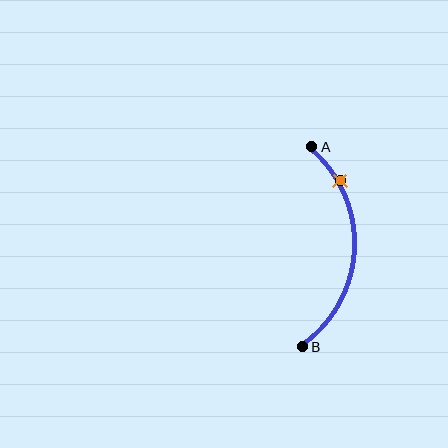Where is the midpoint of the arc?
The arc midpoint is the point on the curve farthest from the straight line joining A and B. It sits to the right of that line.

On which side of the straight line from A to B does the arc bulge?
The arc bulges to the right of the straight line connecting A and B.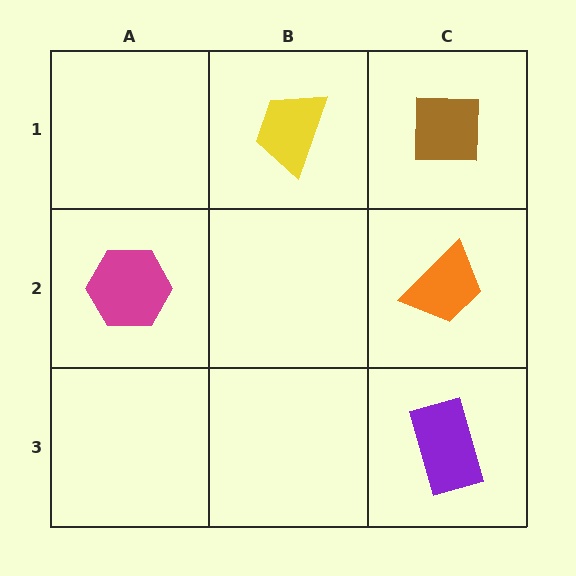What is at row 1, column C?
A brown square.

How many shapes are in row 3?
1 shape.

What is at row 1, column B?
A yellow trapezoid.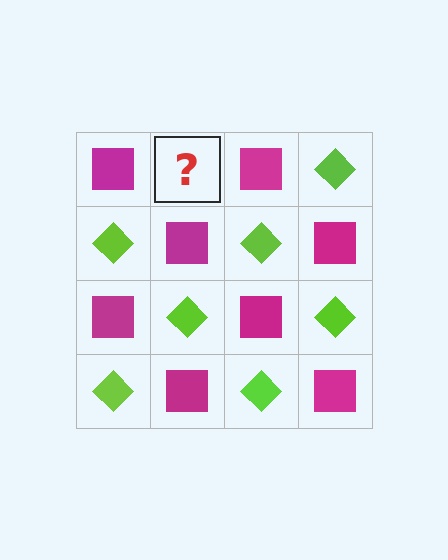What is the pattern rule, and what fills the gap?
The rule is that it alternates magenta square and lime diamond in a checkerboard pattern. The gap should be filled with a lime diamond.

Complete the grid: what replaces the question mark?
The question mark should be replaced with a lime diamond.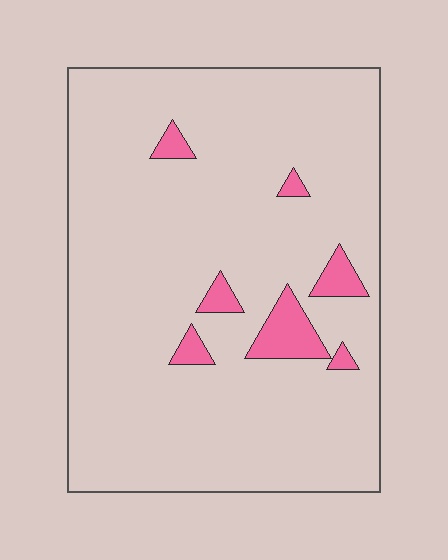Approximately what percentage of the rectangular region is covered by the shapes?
Approximately 5%.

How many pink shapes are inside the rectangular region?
7.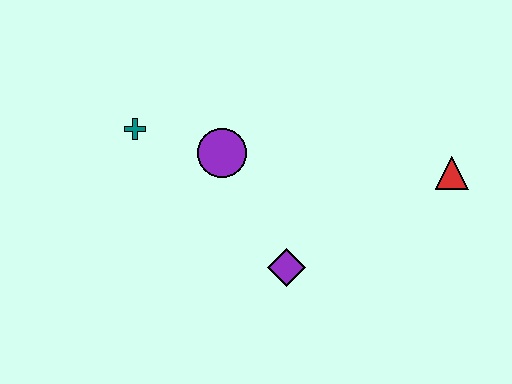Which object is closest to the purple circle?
The teal cross is closest to the purple circle.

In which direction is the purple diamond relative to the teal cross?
The purple diamond is to the right of the teal cross.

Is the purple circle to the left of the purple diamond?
Yes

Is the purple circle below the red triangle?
No